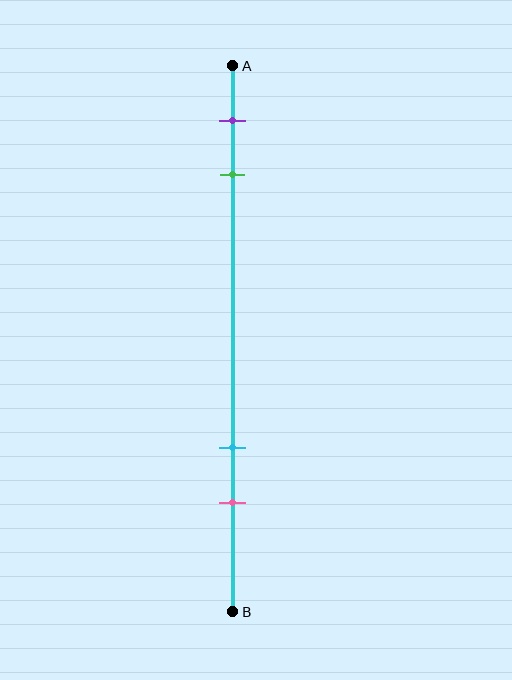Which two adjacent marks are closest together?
The purple and green marks are the closest adjacent pair.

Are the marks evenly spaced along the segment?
No, the marks are not evenly spaced.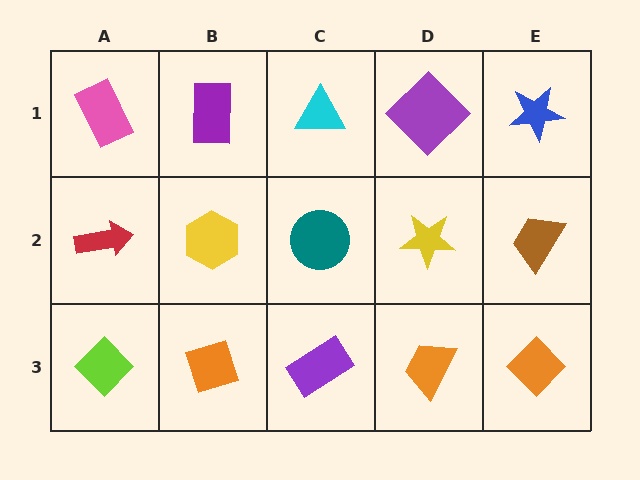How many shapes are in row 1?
5 shapes.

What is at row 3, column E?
An orange diamond.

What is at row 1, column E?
A blue star.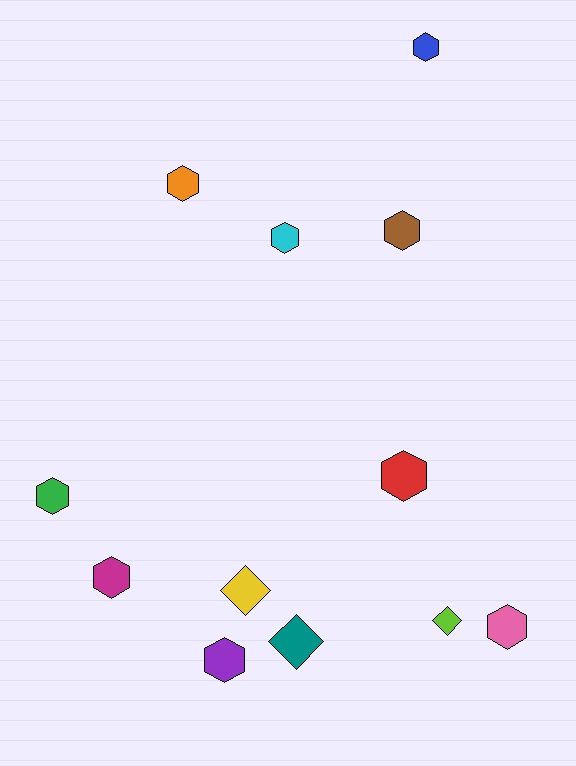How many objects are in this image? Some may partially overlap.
There are 12 objects.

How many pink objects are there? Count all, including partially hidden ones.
There is 1 pink object.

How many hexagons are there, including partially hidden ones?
There are 9 hexagons.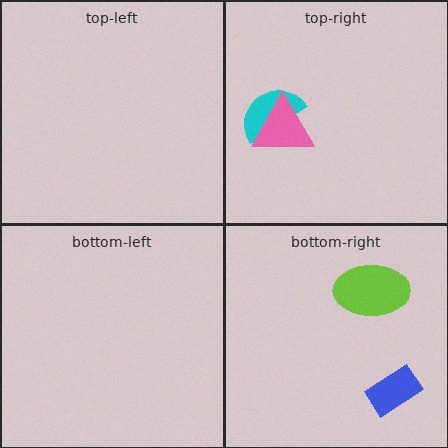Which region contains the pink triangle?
The top-right region.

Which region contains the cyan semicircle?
The top-right region.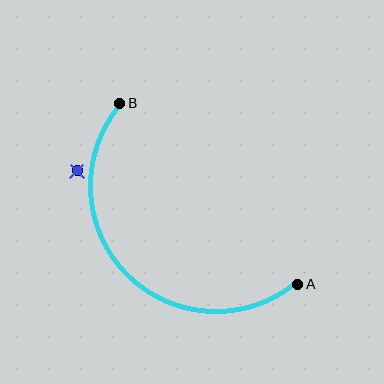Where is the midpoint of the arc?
The arc midpoint is the point on the curve farthest from the straight line joining A and B. It sits below and to the left of that line.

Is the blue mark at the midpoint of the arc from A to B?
No — the blue mark does not lie on the arc at all. It sits slightly outside the curve.